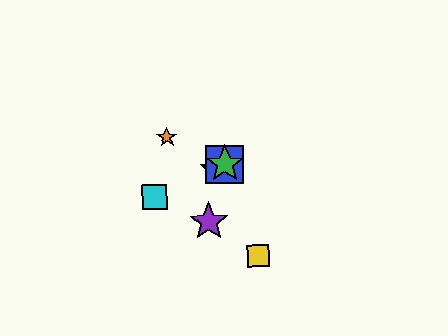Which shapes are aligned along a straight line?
The red star, the blue square, the green star, the cyan square are aligned along a straight line.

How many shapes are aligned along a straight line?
4 shapes (the red star, the blue square, the green star, the cyan square) are aligned along a straight line.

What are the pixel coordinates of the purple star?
The purple star is at (209, 222).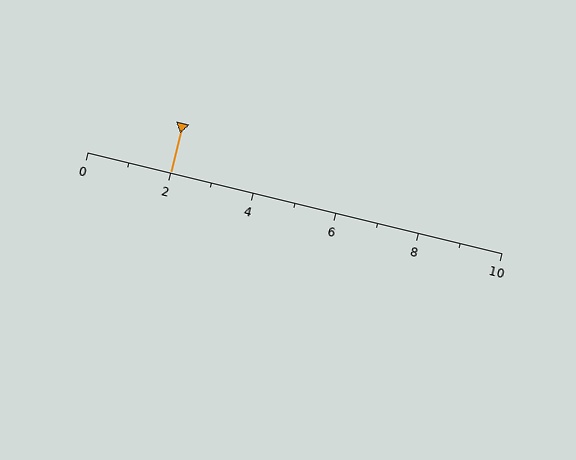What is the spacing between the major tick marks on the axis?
The major ticks are spaced 2 apart.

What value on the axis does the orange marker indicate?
The marker indicates approximately 2.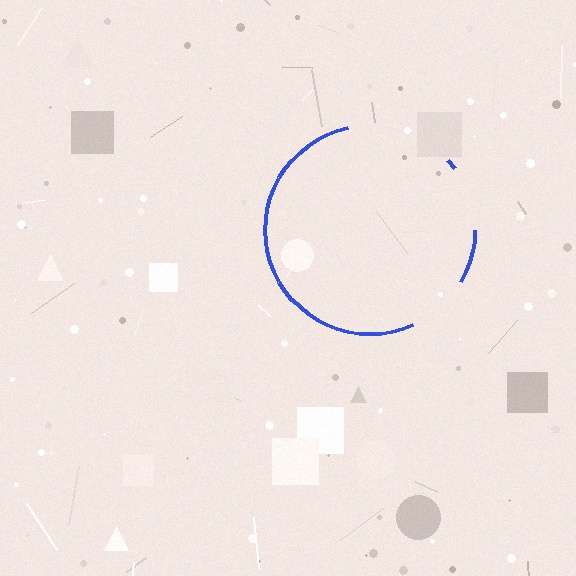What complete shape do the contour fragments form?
The contour fragments form a circle.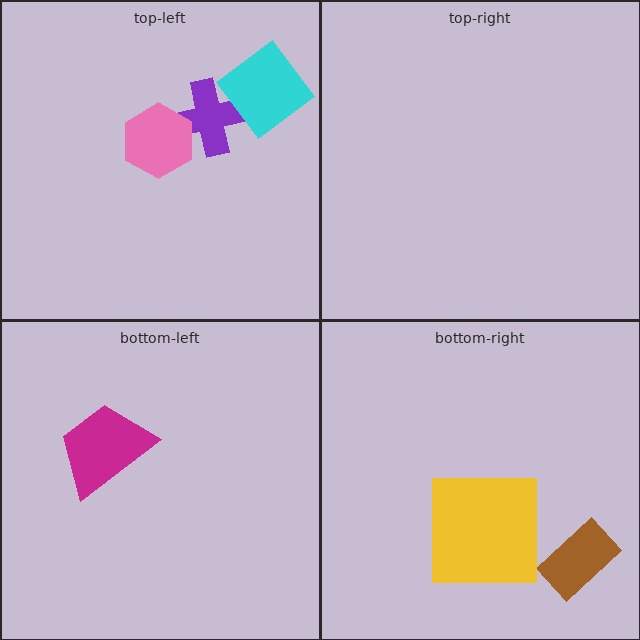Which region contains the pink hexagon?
The top-left region.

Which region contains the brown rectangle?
The bottom-right region.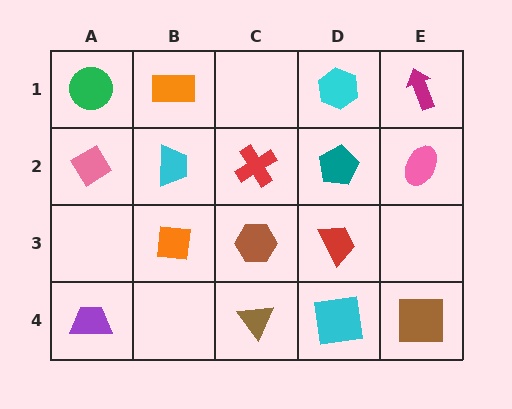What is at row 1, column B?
An orange rectangle.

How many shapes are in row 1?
4 shapes.